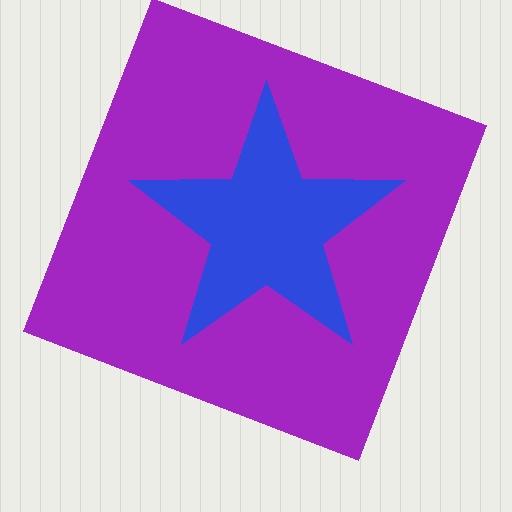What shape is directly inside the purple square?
The blue star.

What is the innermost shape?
The blue star.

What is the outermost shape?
The purple square.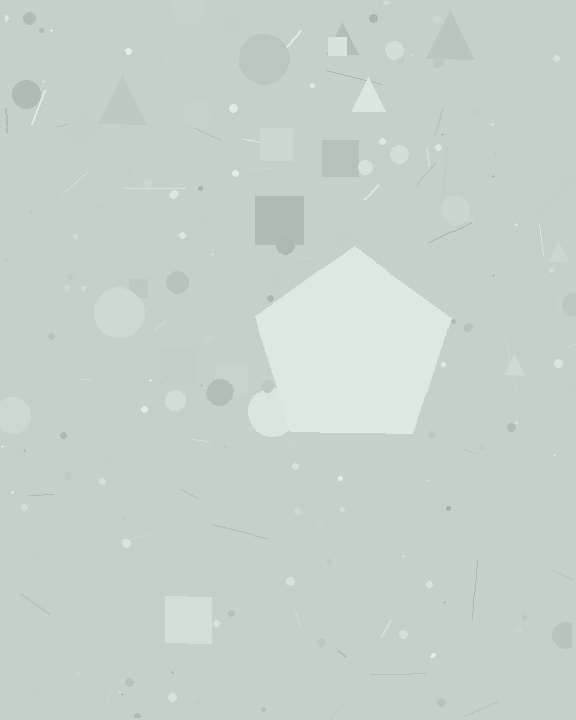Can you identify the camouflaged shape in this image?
The camouflaged shape is a pentagon.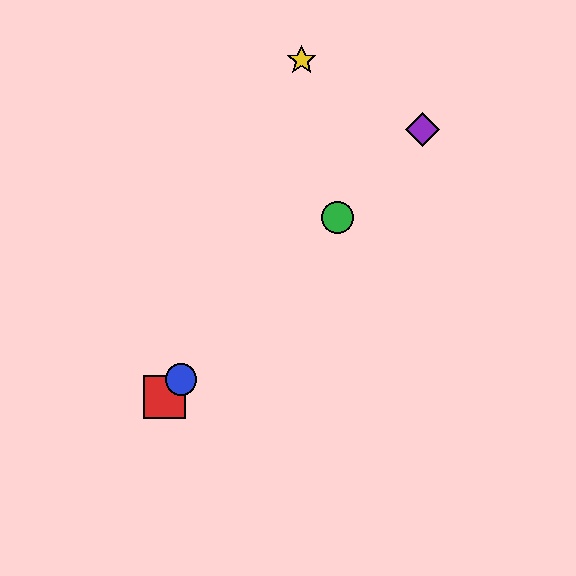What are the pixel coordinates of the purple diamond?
The purple diamond is at (422, 130).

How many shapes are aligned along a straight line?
4 shapes (the red square, the blue circle, the green circle, the purple diamond) are aligned along a straight line.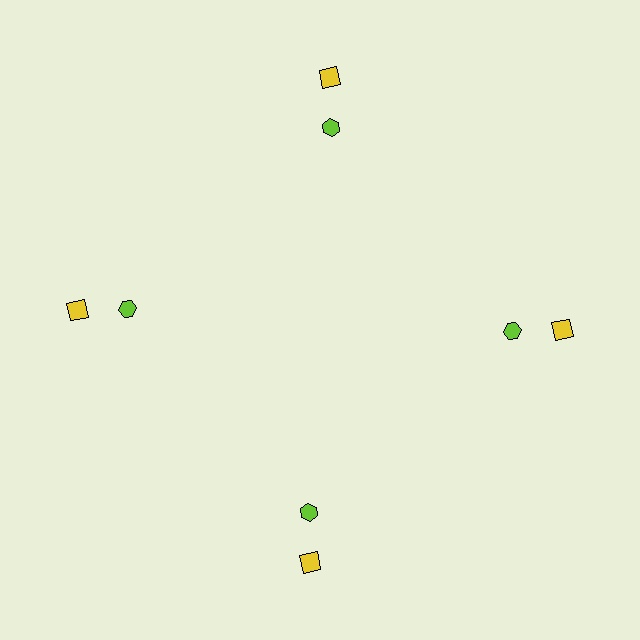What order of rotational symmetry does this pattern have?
This pattern has 4-fold rotational symmetry.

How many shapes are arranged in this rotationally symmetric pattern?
There are 8 shapes, arranged in 4 groups of 2.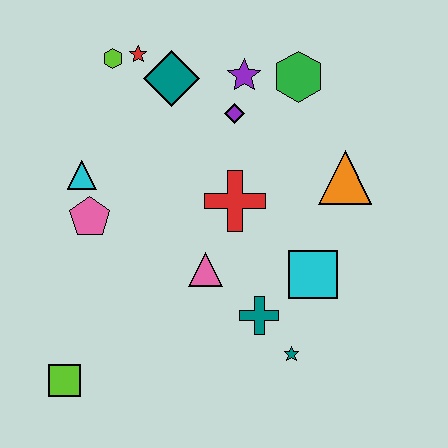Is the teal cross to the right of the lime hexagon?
Yes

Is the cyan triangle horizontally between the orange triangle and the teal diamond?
No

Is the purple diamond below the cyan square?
No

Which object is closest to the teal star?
The teal cross is closest to the teal star.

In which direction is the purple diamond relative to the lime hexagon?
The purple diamond is to the right of the lime hexagon.